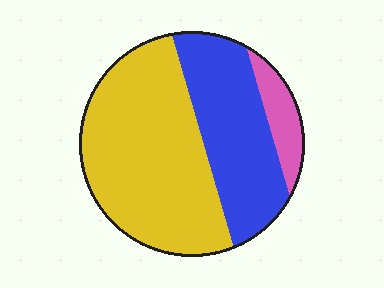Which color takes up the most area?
Yellow, at roughly 55%.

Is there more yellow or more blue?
Yellow.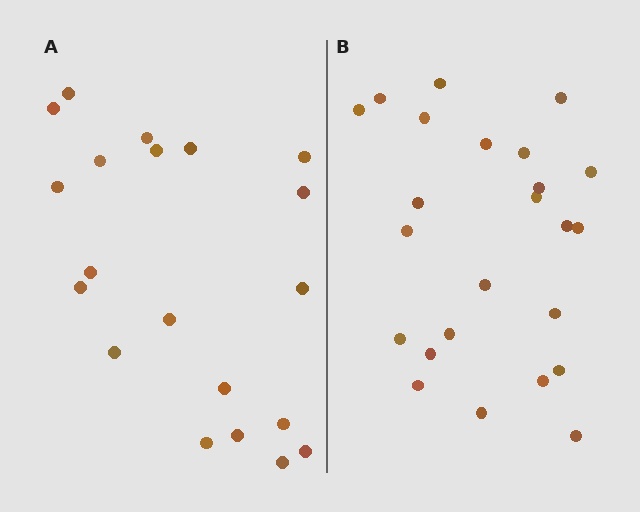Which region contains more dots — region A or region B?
Region B (the right region) has more dots.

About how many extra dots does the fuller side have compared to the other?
Region B has about 4 more dots than region A.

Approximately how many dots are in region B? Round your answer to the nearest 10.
About 20 dots. (The exact count is 24, which rounds to 20.)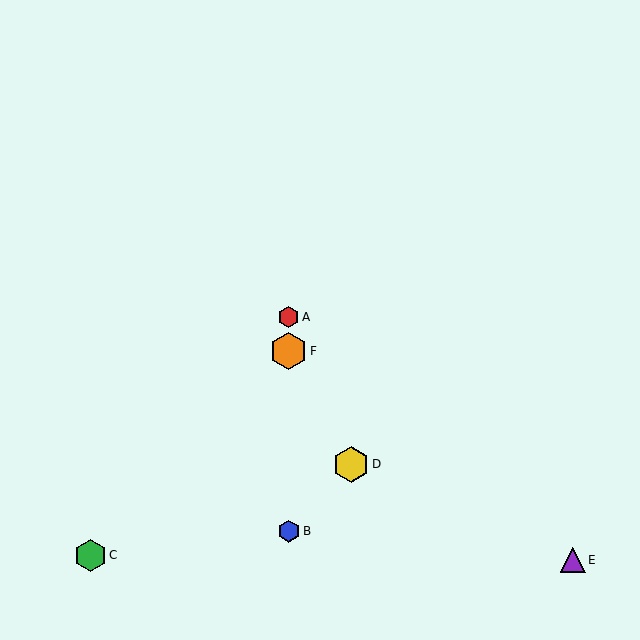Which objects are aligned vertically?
Objects A, B, F are aligned vertically.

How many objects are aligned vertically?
3 objects (A, B, F) are aligned vertically.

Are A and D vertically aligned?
No, A is at x≈289 and D is at x≈351.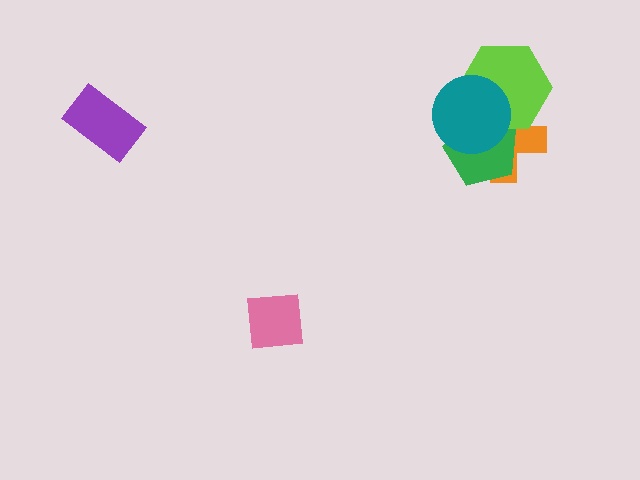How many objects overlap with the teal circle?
3 objects overlap with the teal circle.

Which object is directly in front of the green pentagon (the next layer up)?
The lime hexagon is directly in front of the green pentagon.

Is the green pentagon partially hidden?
Yes, it is partially covered by another shape.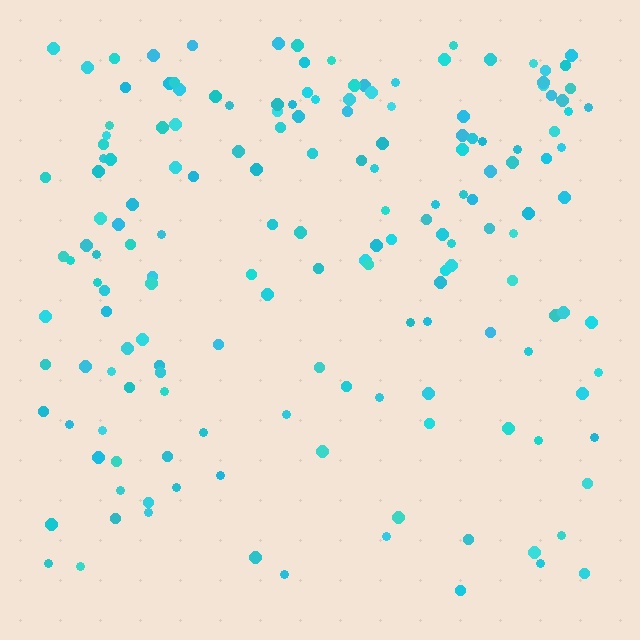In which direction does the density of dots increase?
From bottom to top, with the top side densest.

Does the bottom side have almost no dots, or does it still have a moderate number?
Still a moderate number, just noticeably fewer than the top.